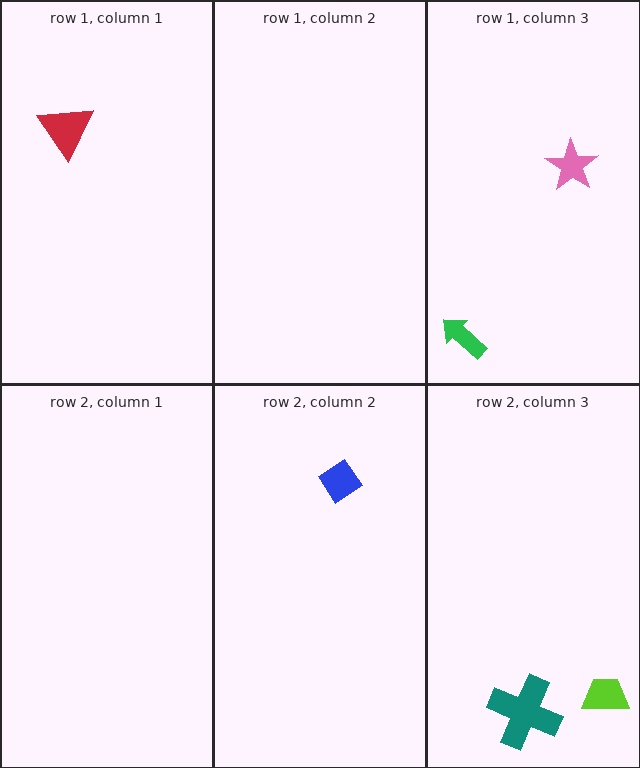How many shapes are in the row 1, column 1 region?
1.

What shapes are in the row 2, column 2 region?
The blue diamond.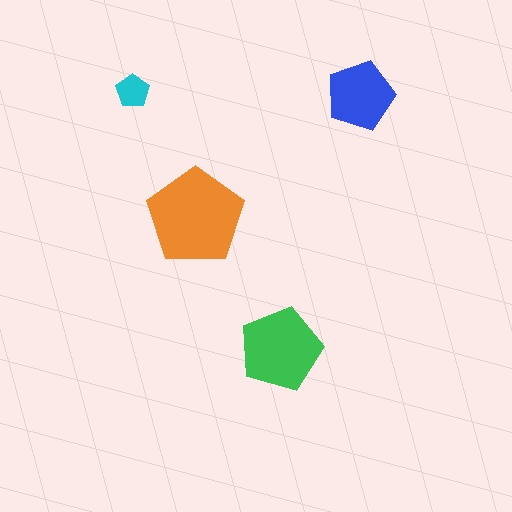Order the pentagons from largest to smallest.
the orange one, the green one, the blue one, the cyan one.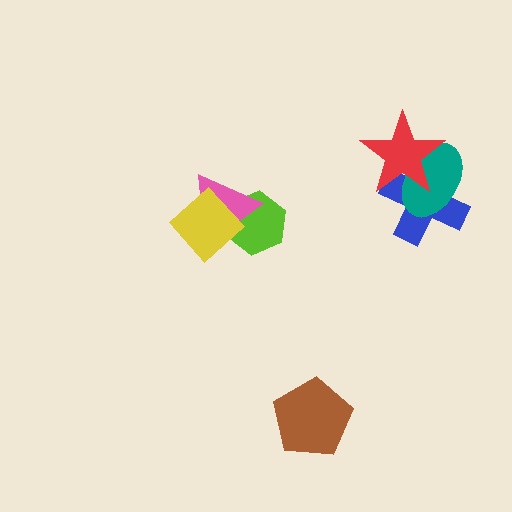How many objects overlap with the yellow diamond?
2 objects overlap with the yellow diamond.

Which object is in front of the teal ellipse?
The red star is in front of the teal ellipse.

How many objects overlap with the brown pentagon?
0 objects overlap with the brown pentagon.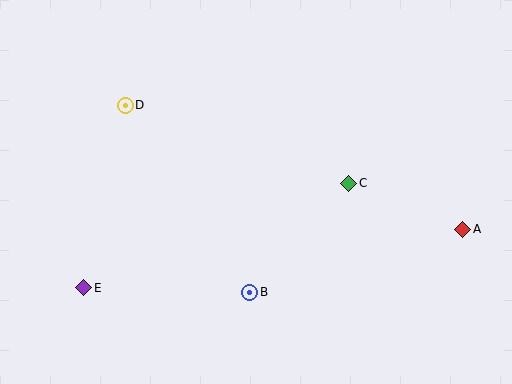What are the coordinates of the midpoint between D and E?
The midpoint between D and E is at (105, 196).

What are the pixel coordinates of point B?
Point B is at (250, 292).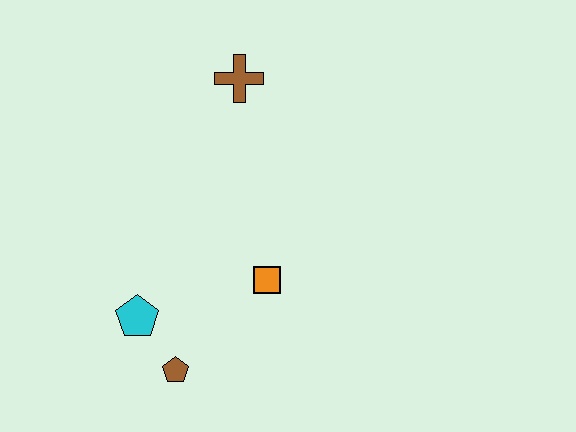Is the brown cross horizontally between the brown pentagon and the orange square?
Yes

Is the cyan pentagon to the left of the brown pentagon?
Yes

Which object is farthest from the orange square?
The brown cross is farthest from the orange square.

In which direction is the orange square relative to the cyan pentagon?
The orange square is to the right of the cyan pentagon.